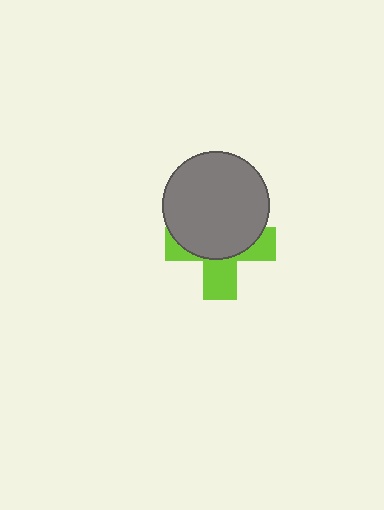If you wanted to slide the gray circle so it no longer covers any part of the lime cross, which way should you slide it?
Slide it up — that is the most direct way to separate the two shapes.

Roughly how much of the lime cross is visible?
A small part of it is visible (roughly 43%).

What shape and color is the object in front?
The object in front is a gray circle.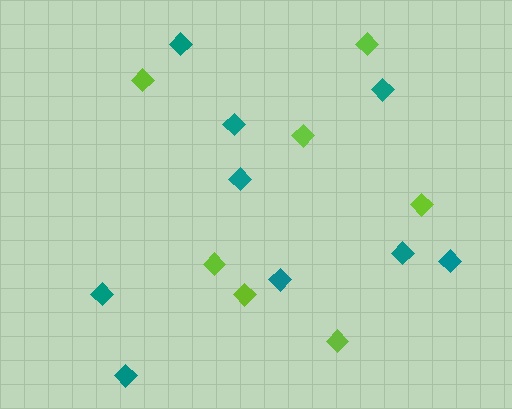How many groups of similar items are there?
There are 2 groups: one group of teal diamonds (9) and one group of lime diamonds (7).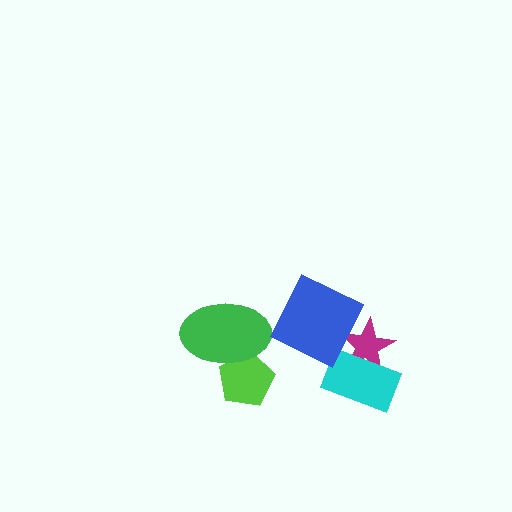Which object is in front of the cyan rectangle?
The blue diamond is in front of the cyan rectangle.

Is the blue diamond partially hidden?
No, no other shape covers it.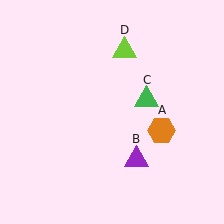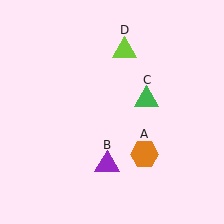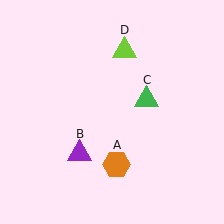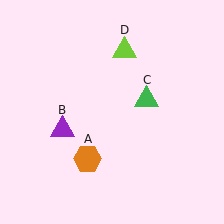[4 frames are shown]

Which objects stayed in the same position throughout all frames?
Green triangle (object C) and lime triangle (object D) remained stationary.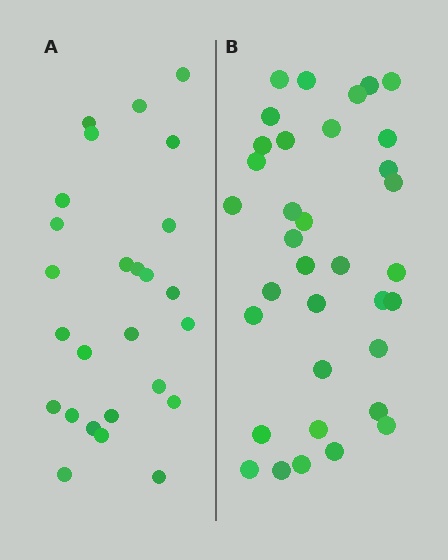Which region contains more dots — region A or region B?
Region B (the right region) has more dots.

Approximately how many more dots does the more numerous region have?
Region B has roughly 8 or so more dots than region A.